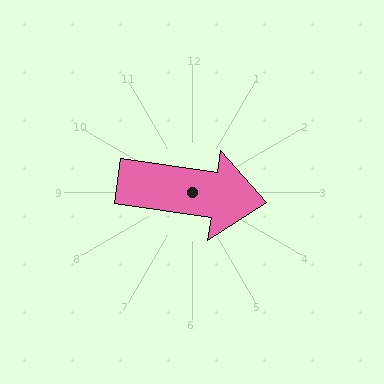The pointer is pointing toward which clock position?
Roughly 3 o'clock.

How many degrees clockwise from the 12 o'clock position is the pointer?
Approximately 98 degrees.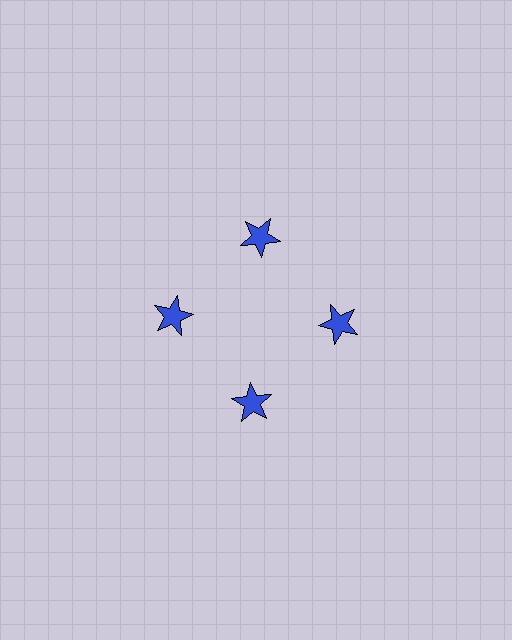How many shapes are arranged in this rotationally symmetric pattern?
There are 4 shapes, arranged in 4 groups of 1.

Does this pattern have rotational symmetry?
Yes, this pattern has 4-fold rotational symmetry. It looks the same after rotating 90 degrees around the center.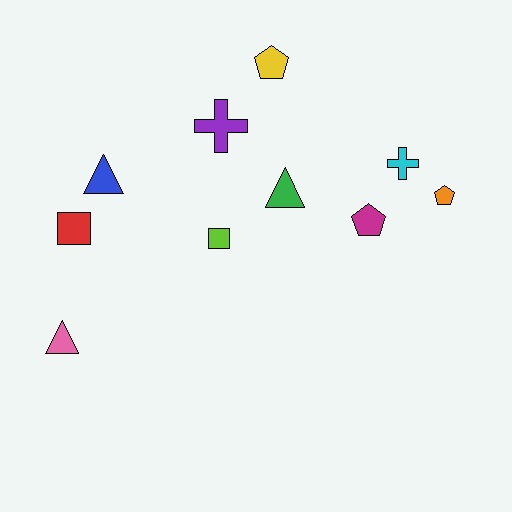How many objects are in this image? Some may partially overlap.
There are 10 objects.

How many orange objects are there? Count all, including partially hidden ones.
There is 1 orange object.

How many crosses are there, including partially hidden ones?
There are 2 crosses.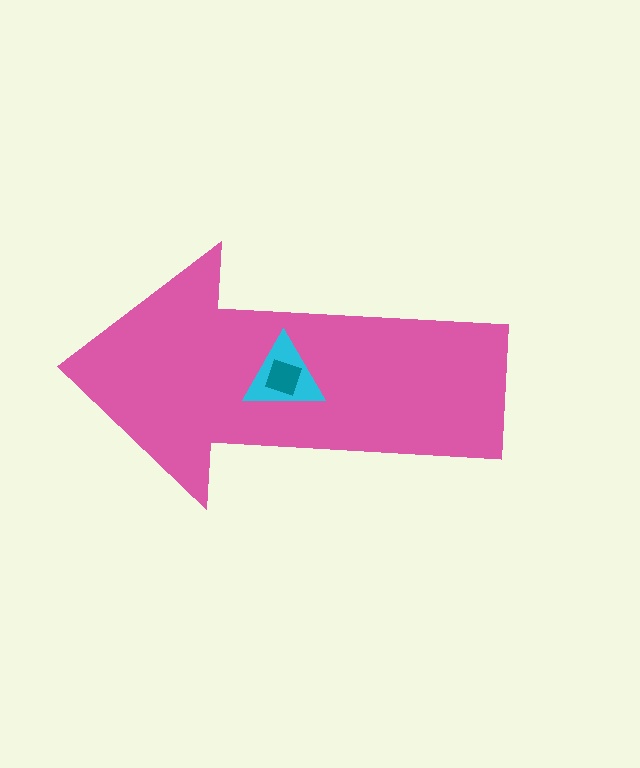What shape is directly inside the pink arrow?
The cyan triangle.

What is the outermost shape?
The pink arrow.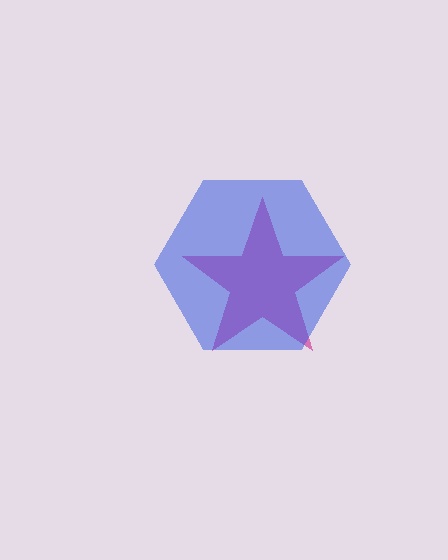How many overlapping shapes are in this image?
There are 2 overlapping shapes in the image.